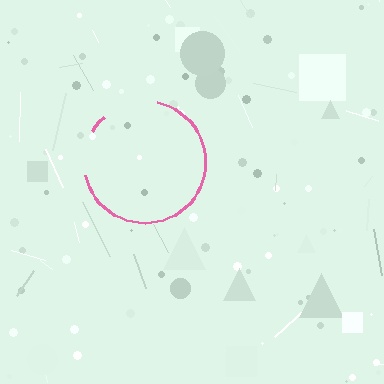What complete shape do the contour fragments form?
The contour fragments form a circle.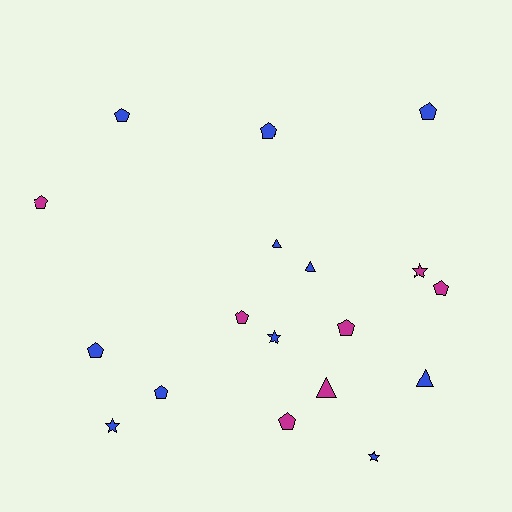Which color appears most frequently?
Blue, with 11 objects.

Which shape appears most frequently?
Pentagon, with 10 objects.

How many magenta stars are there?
There is 1 magenta star.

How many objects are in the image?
There are 18 objects.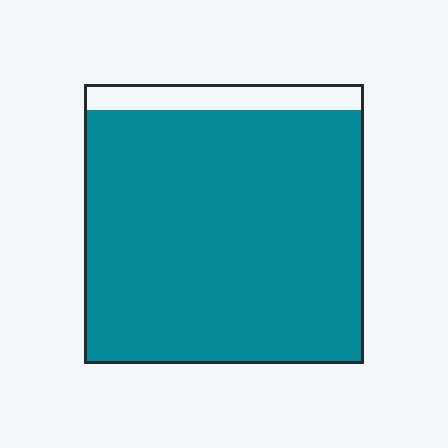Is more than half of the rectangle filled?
Yes.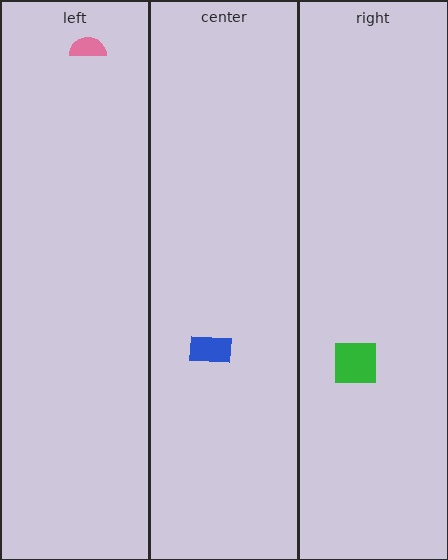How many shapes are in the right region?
1.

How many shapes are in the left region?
1.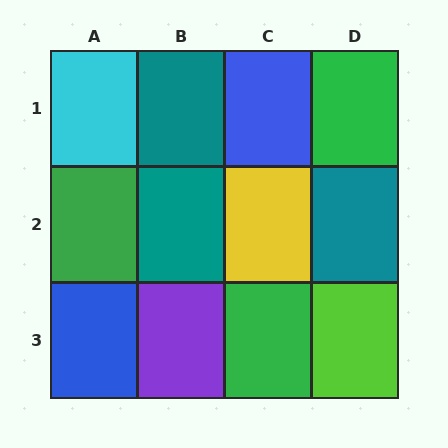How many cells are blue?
2 cells are blue.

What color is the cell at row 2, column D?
Teal.